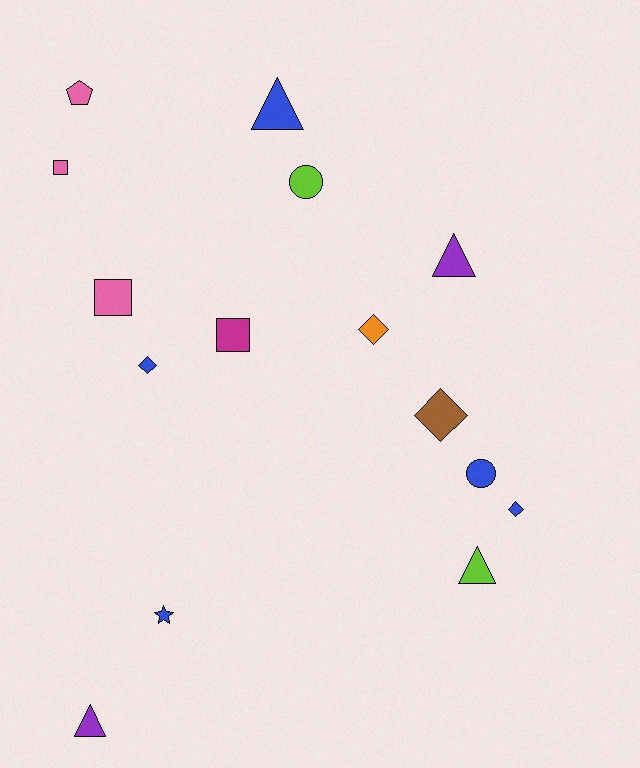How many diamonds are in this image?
There are 4 diamonds.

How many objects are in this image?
There are 15 objects.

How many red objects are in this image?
There are no red objects.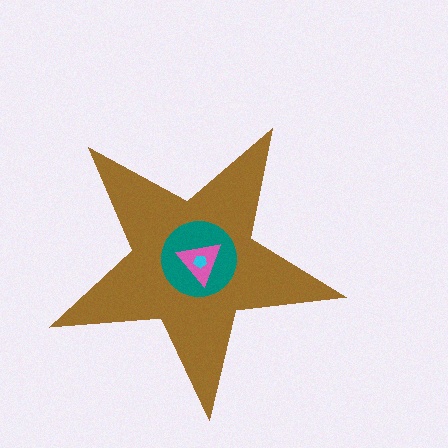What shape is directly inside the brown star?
The teal circle.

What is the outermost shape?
The brown star.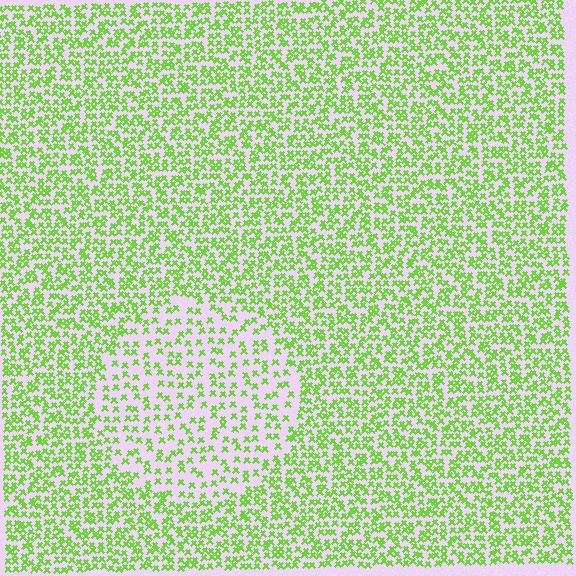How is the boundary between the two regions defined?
The boundary is defined by a change in element density (approximately 1.9x ratio). All elements are the same color, size, and shape.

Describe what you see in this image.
The image contains small lime elements arranged at two different densities. A circle-shaped region is visible where the elements are less densely packed than the surrounding area.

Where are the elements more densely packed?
The elements are more densely packed outside the circle boundary.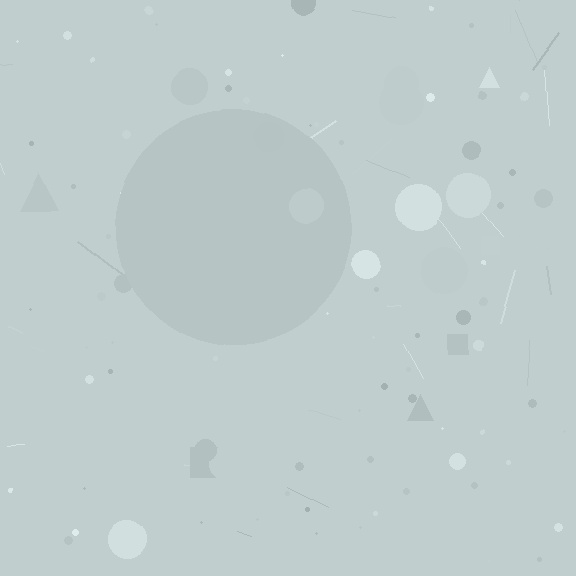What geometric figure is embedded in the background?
A circle is embedded in the background.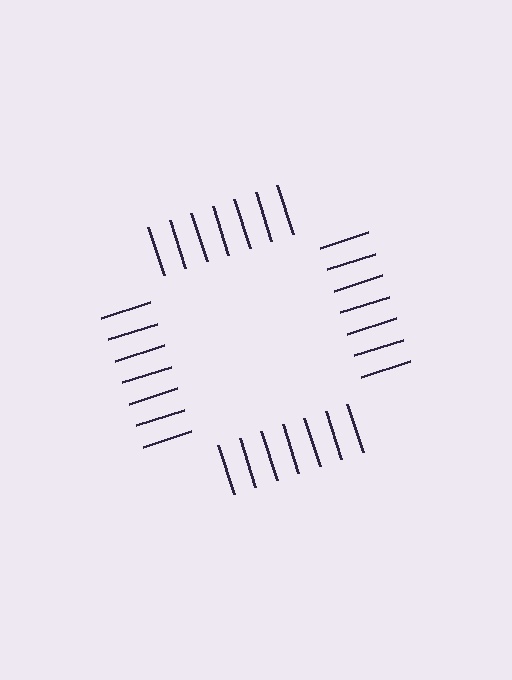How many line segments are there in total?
28 — 7 along each of the 4 edges.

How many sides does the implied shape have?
4 sides — the line-ends trace a square.